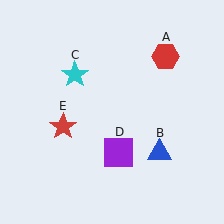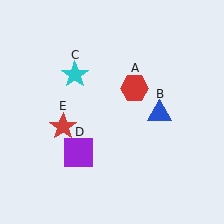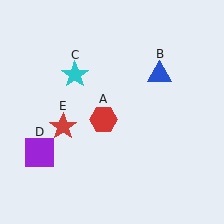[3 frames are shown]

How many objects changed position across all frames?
3 objects changed position: red hexagon (object A), blue triangle (object B), purple square (object D).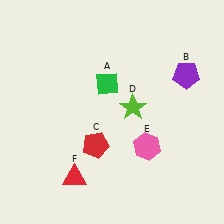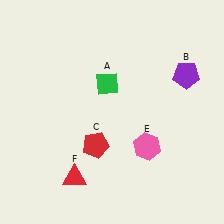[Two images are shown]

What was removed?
The lime star (D) was removed in Image 2.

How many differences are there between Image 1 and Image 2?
There is 1 difference between the two images.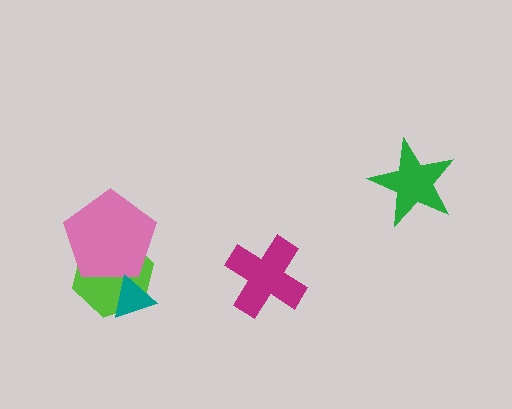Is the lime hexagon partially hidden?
Yes, it is partially covered by another shape.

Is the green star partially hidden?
No, no other shape covers it.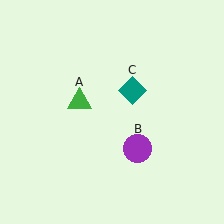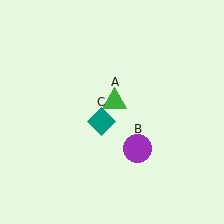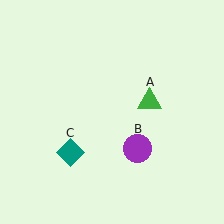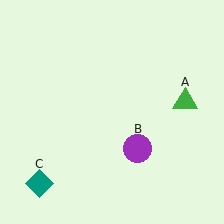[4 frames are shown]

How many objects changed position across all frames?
2 objects changed position: green triangle (object A), teal diamond (object C).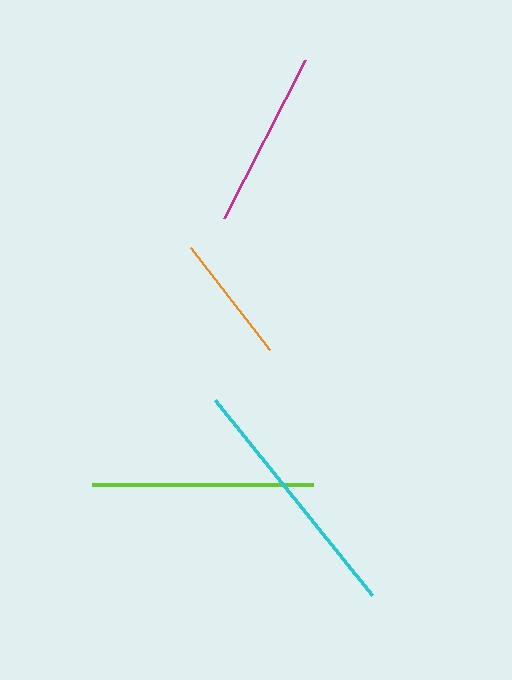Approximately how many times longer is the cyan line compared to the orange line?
The cyan line is approximately 1.9 times the length of the orange line.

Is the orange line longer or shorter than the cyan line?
The cyan line is longer than the orange line.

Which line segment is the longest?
The cyan line is the longest at approximately 250 pixels.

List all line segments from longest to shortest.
From longest to shortest: cyan, lime, magenta, orange.